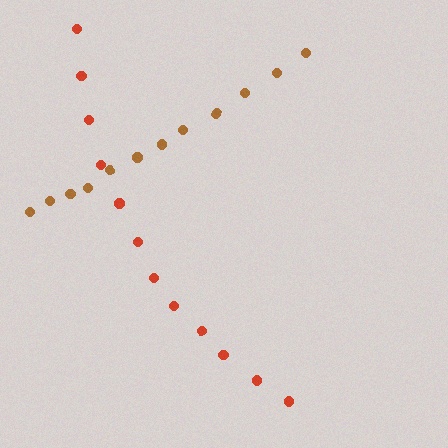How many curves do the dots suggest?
There are 2 distinct paths.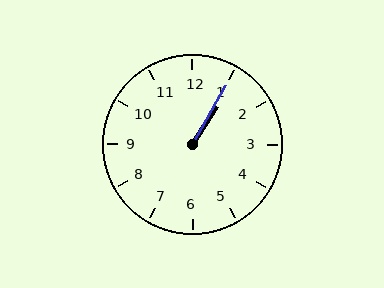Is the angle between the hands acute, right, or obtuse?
It is acute.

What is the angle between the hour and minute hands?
Approximately 2 degrees.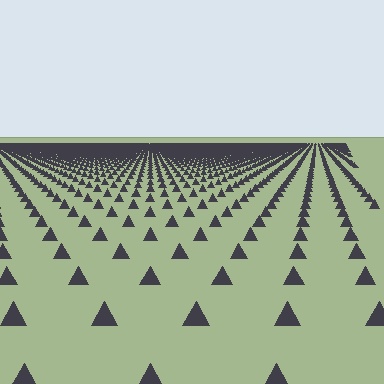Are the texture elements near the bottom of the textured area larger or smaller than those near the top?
Larger. Near the bottom, elements are closer to the viewer and appear at a bigger on-screen size.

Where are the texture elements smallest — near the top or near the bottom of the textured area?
Near the top.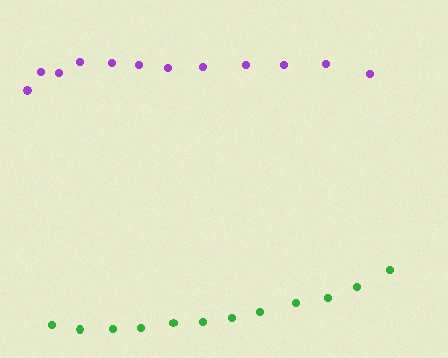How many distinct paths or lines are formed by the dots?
There are 2 distinct paths.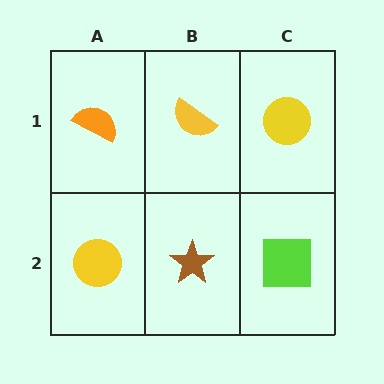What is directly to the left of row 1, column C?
A yellow semicircle.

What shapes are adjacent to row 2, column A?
An orange semicircle (row 1, column A), a brown star (row 2, column B).